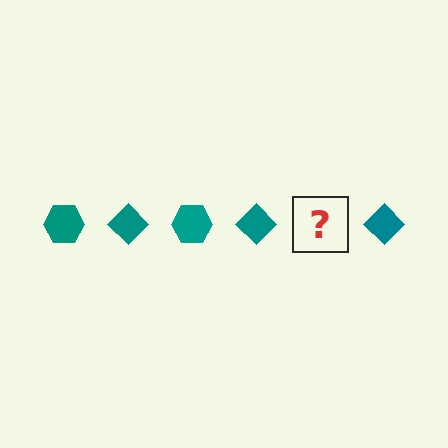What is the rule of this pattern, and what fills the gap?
The rule is that the pattern cycles through hexagon, diamond shapes in teal. The gap should be filled with a teal hexagon.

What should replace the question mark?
The question mark should be replaced with a teal hexagon.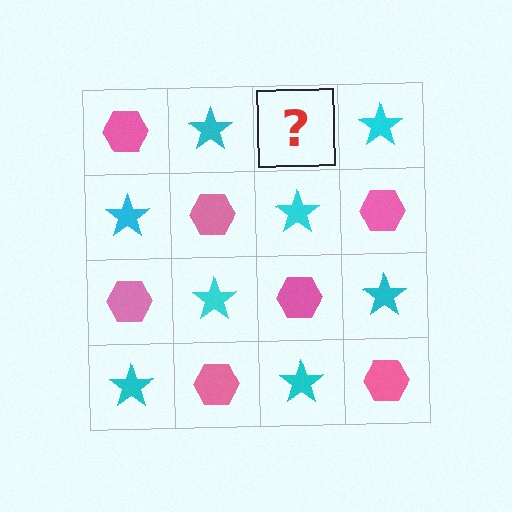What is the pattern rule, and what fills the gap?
The rule is that it alternates pink hexagon and cyan star in a checkerboard pattern. The gap should be filled with a pink hexagon.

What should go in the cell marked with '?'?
The missing cell should contain a pink hexagon.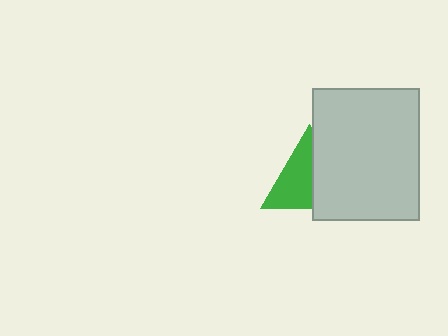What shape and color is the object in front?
The object in front is a light gray rectangle.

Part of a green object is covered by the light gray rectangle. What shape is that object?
It is a triangle.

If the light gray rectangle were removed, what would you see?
You would see the complete green triangle.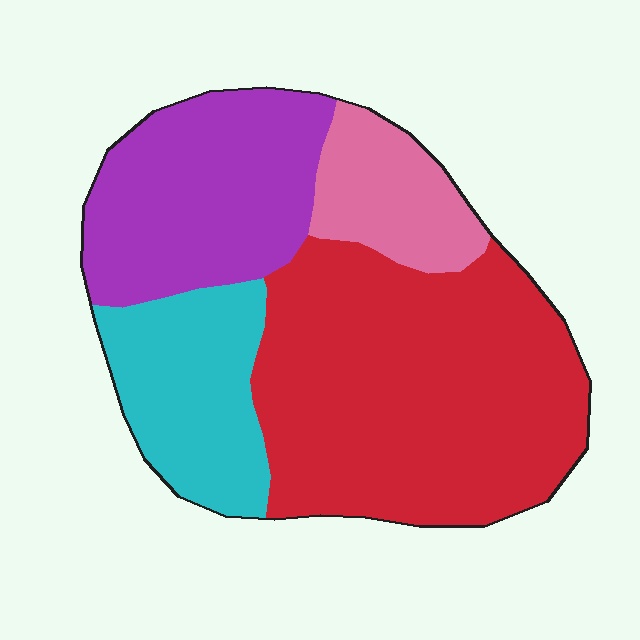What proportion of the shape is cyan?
Cyan takes up less than a quarter of the shape.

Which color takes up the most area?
Red, at roughly 45%.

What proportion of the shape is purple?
Purple covers 24% of the shape.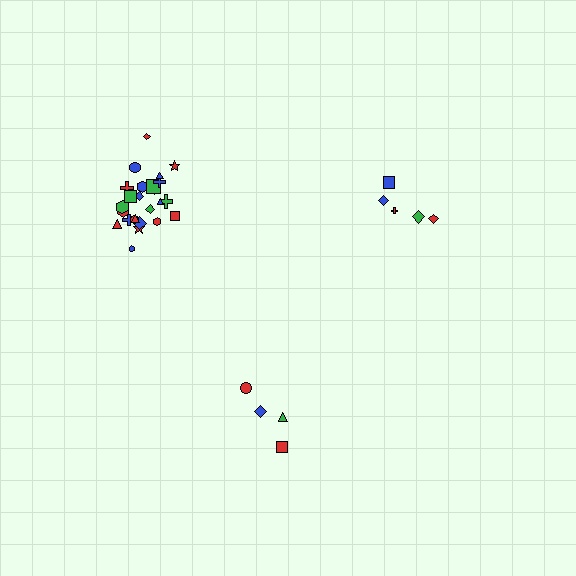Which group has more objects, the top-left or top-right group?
The top-left group.